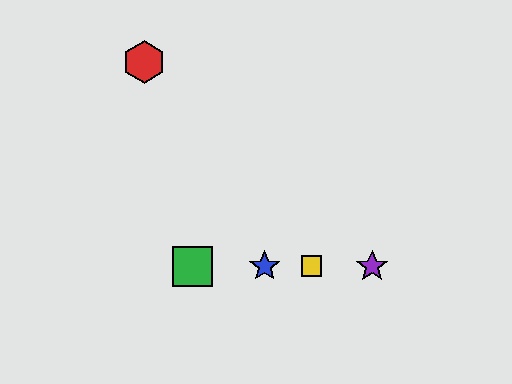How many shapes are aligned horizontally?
4 shapes (the blue star, the green square, the yellow square, the purple star) are aligned horizontally.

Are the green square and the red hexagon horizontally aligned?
No, the green square is at y≈266 and the red hexagon is at y≈62.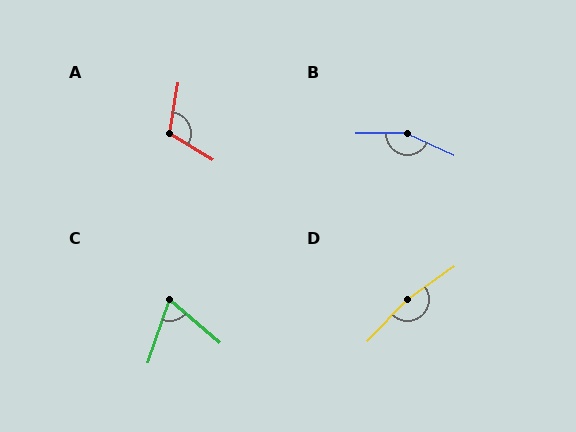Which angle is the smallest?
C, at approximately 69 degrees.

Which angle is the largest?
D, at approximately 169 degrees.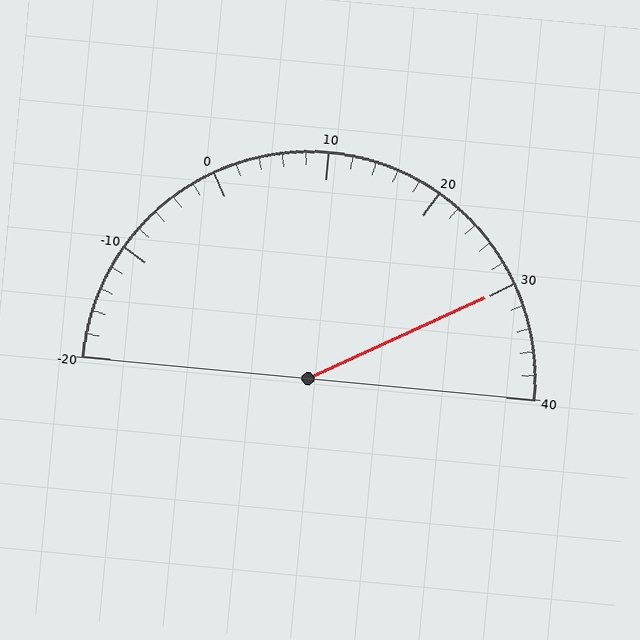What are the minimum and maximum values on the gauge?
The gauge ranges from -20 to 40.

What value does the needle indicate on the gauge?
The needle indicates approximately 30.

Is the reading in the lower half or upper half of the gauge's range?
The reading is in the upper half of the range (-20 to 40).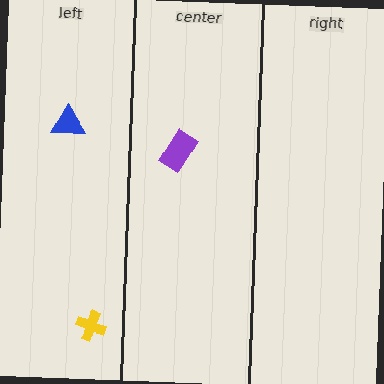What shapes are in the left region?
The yellow cross, the blue triangle.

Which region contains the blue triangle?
The left region.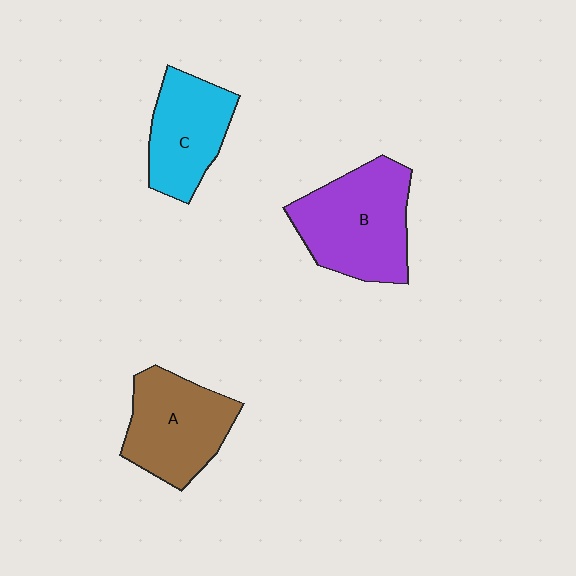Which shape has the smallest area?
Shape C (cyan).